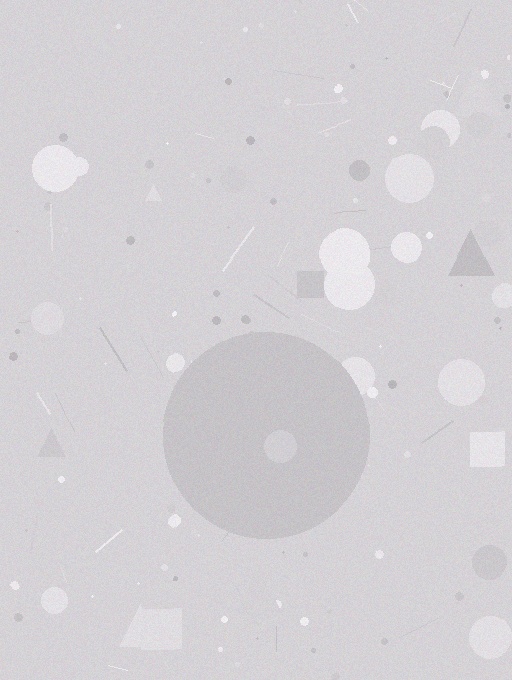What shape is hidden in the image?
A circle is hidden in the image.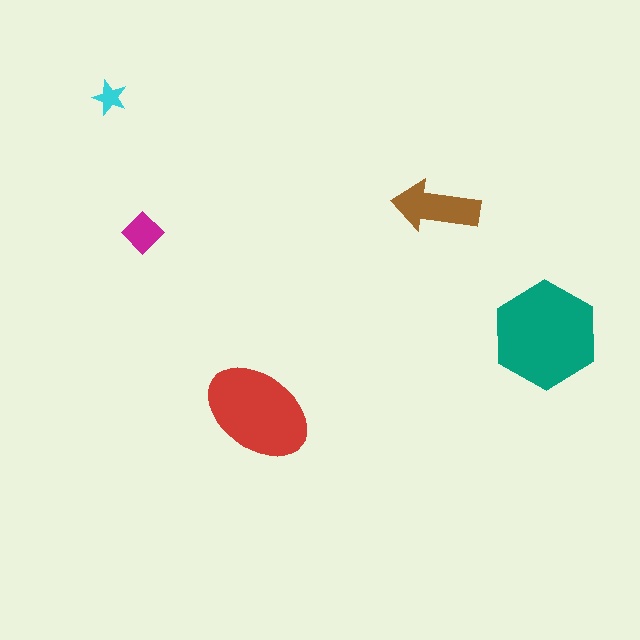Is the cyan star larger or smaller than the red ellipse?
Smaller.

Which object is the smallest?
The cyan star.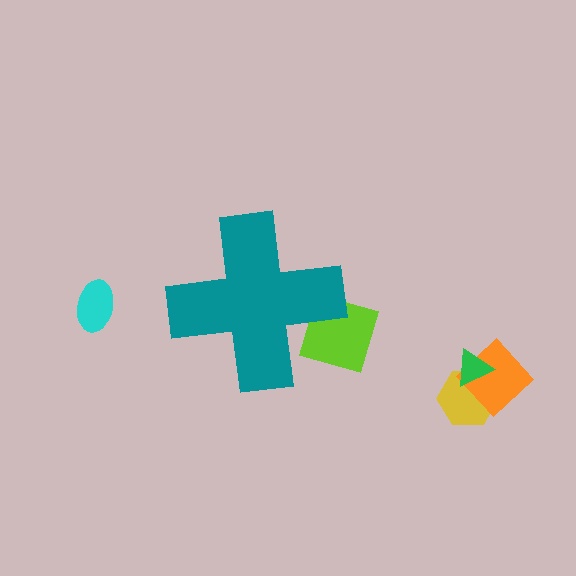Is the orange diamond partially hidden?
No, the orange diamond is fully visible.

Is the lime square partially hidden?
Yes, the lime square is partially hidden behind the teal cross.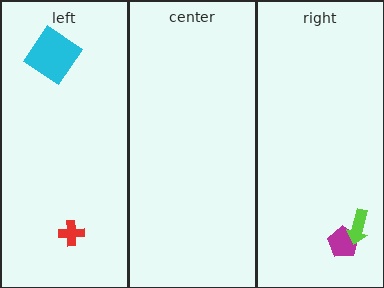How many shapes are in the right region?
2.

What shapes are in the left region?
The cyan diamond, the red cross.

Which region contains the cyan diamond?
The left region.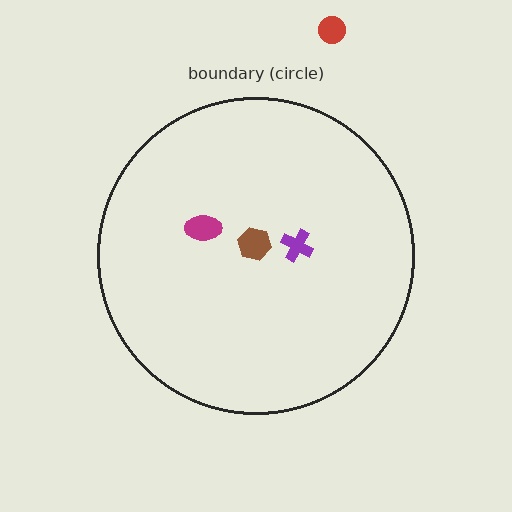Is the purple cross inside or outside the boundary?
Inside.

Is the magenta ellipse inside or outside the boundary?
Inside.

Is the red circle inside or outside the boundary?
Outside.